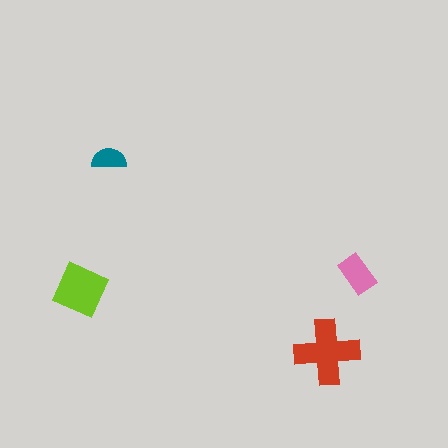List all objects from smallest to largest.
The teal semicircle, the pink rectangle, the lime diamond, the red cross.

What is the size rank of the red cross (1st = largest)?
1st.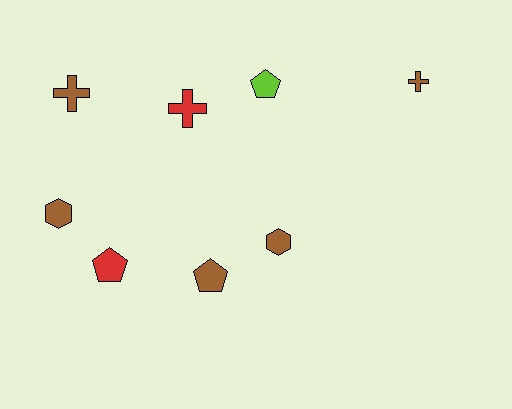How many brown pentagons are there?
There is 1 brown pentagon.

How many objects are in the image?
There are 8 objects.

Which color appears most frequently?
Brown, with 5 objects.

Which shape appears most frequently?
Cross, with 3 objects.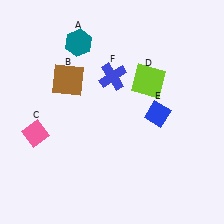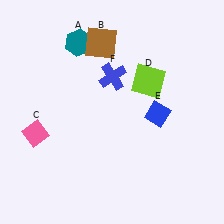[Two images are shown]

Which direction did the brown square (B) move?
The brown square (B) moved up.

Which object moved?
The brown square (B) moved up.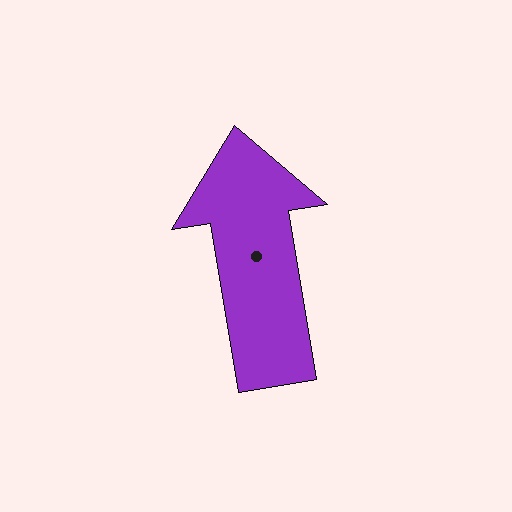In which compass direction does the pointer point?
North.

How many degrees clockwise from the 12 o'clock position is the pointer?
Approximately 351 degrees.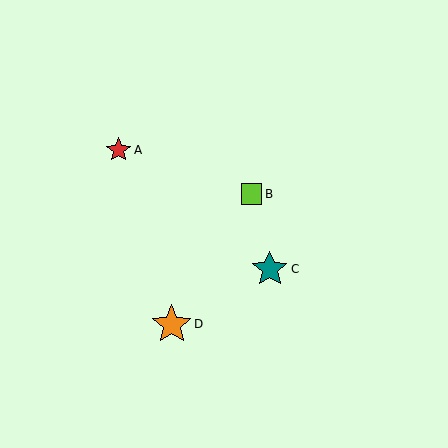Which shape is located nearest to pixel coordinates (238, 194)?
The lime square (labeled B) at (251, 194) is nearest to that location.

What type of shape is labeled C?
Shape C is a teal star.